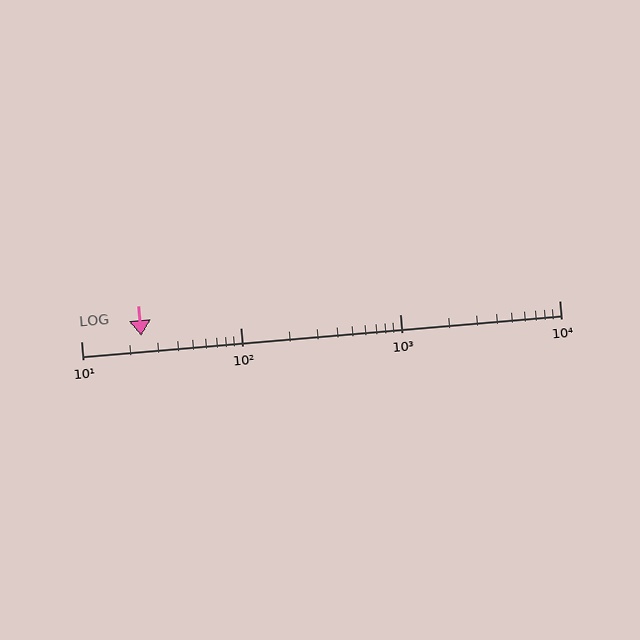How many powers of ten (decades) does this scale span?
The scale spans 3 decades, from 10 to 10000.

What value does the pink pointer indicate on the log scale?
The pointer indicates approximately 24.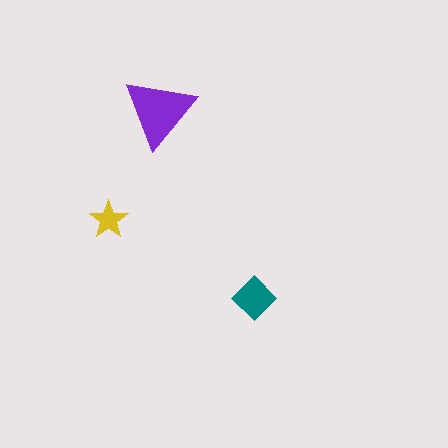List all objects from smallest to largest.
The yellow star, the teal diamond, the purple triangle.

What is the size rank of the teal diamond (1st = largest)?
2nd.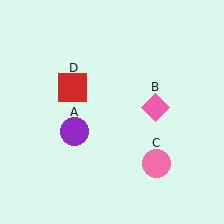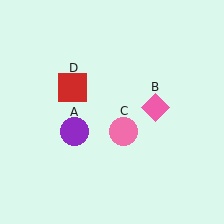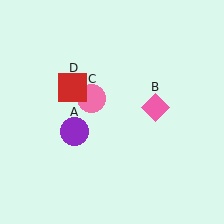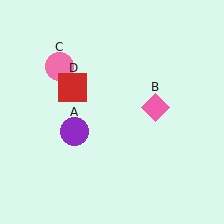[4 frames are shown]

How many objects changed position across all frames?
1 object changed position: pink circle (object C).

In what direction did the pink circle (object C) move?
The pink circle (object C) moved up and to the left.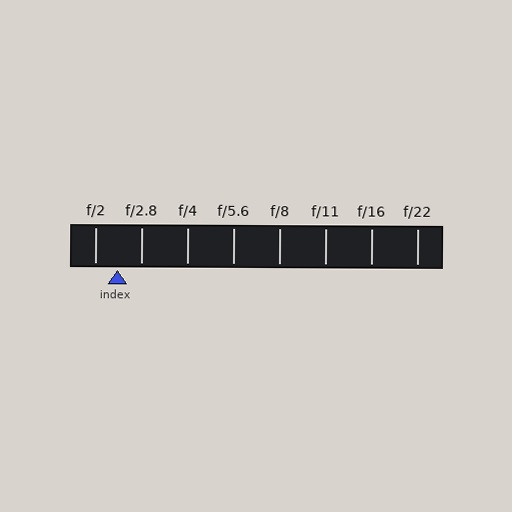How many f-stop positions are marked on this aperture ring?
There are 8 f-stop positions marked.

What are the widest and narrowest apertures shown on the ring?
The widest aperture shown is f/2 and the narrowest is f/22.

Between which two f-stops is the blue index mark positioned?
The index mark is between f/2 and f/2.8.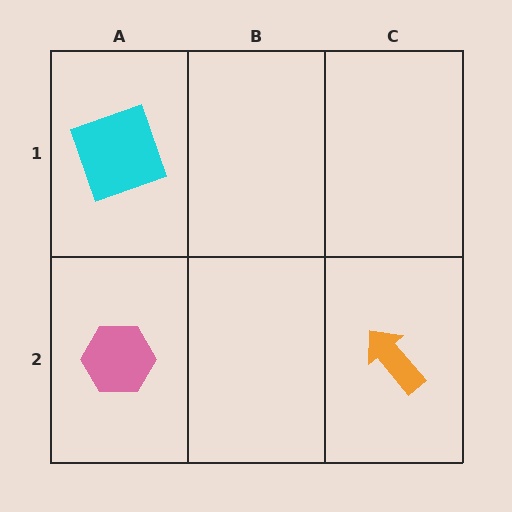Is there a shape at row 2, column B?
No, that cell is empty.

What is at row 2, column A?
A pink hexagon.